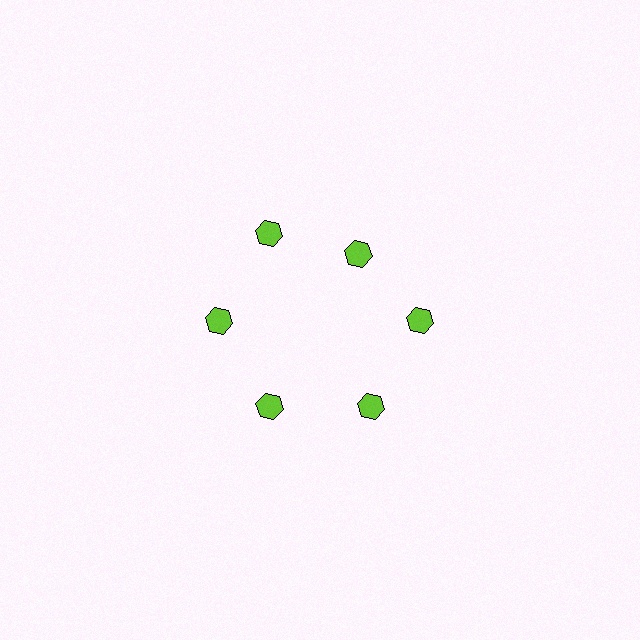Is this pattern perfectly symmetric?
No. The 6 lime hexagons are arranged in a ring, but one element near the 1 o'clock position is pulled inward toward the center, breaking the 6-fold rotational symmetry.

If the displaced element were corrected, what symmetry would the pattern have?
It would have 6-fold rotational symmetry — the pattern would map onto itself every 60 degrees.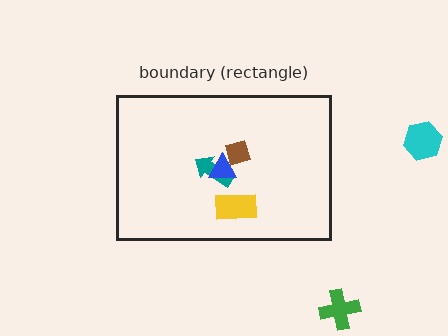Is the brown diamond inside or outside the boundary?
Inside.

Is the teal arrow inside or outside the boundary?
Inside.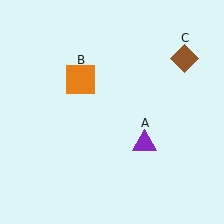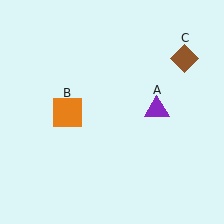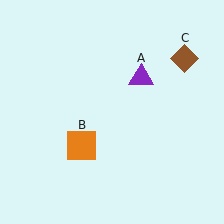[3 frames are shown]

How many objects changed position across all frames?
2 objects changed position: purple triangle (object A), orange square (object B).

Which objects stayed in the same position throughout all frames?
Brown diamond (object C) remained stationary.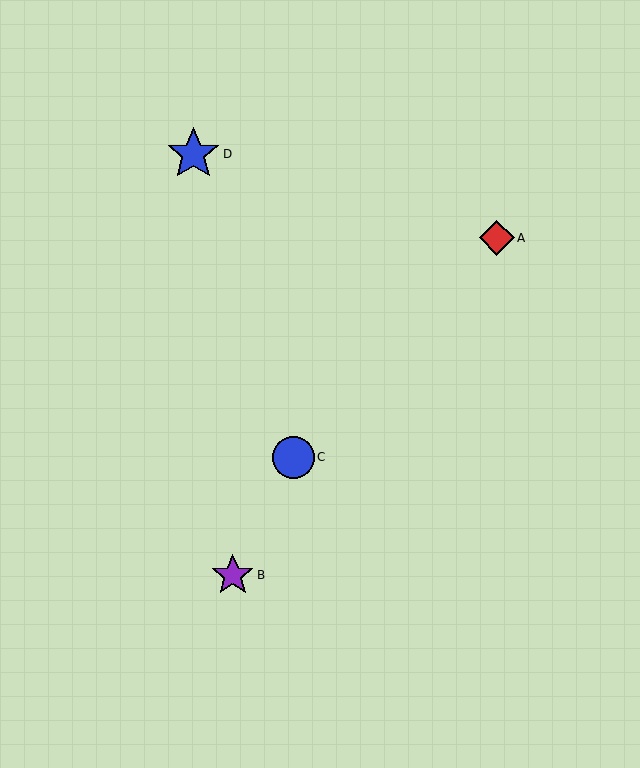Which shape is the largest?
The blue star (labeled D) is the largest.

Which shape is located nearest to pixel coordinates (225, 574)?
The purple star (labeled B) at (233, 575) is nearest to that location.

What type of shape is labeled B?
Shape B is a purple star.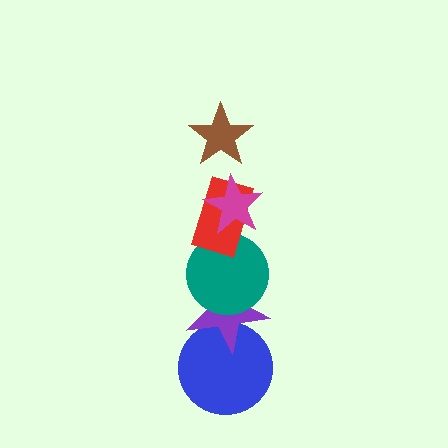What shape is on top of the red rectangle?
The magenta star is on top of the red rectangle.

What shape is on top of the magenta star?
The brown star is on top of the magenta star.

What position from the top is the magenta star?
The magenta star is 2nd from the top.